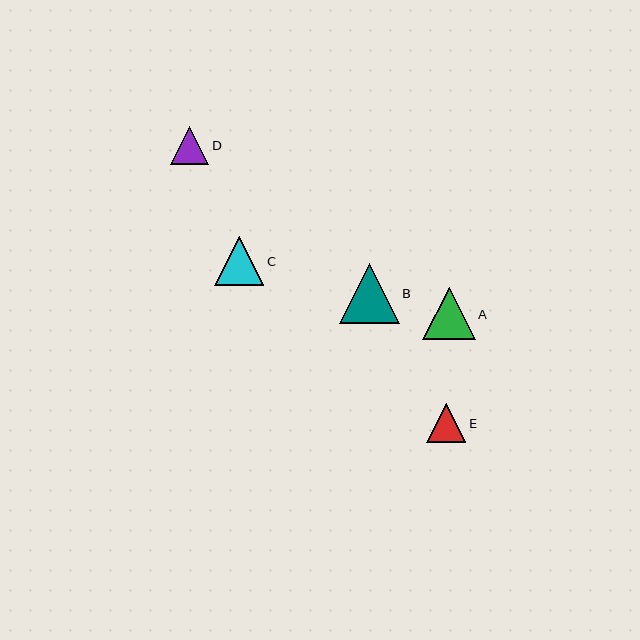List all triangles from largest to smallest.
From largest to smallest: B, A, C, E, D.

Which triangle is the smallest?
Triangle D is the smallest with a size of approximately 38 pixels.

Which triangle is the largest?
Triangle B is the largest with a size of approximately 60 pixels.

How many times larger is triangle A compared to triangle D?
Triangle A is approximately 1.4 times the size of triangle D.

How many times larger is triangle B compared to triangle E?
Triangle B is approximately 1.5 times the size of triangle E.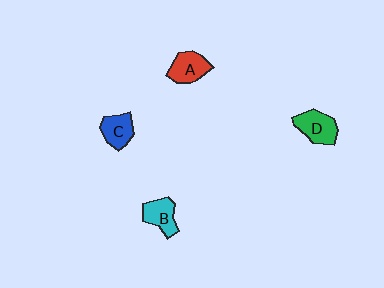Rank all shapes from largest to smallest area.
From largest to smallest: D (green), A (red), B (cyan), C (blue).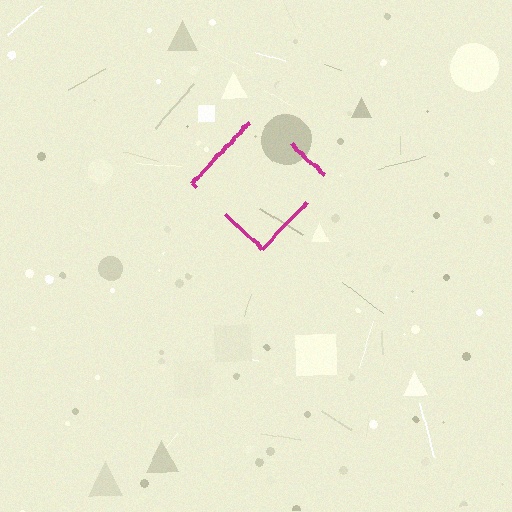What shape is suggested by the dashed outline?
The dashed outline suggests a diamond.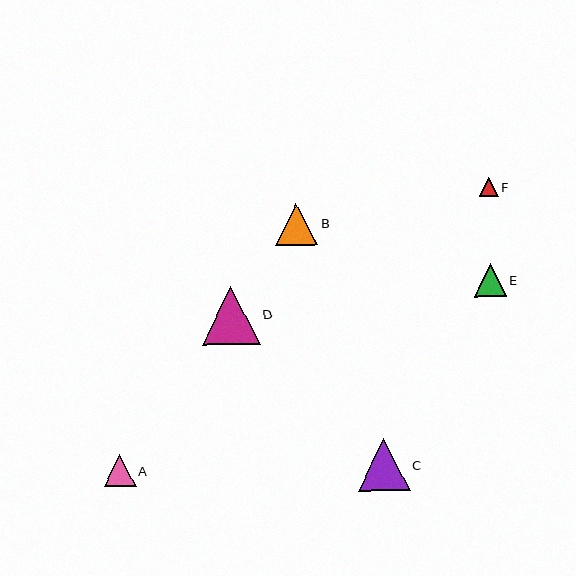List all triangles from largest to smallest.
From largest to smallest: D, C, B, E, A, F.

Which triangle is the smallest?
Triangle F is the smallest with a size of approximately 19 pixels.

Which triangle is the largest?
Triangle D is the largest with a size of approximately 58 pixels.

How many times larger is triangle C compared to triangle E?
Triangle C is approximately 1.6 times the size of triangle E.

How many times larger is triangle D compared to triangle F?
Triangle D is approximately 3.1 times the size of triangle F.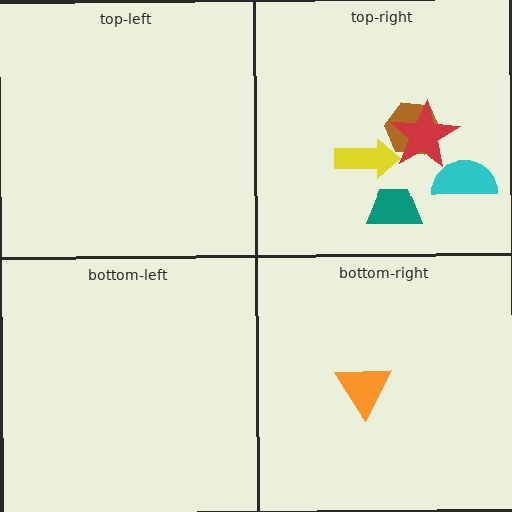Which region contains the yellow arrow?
The top-right region.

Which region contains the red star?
The top-right region.